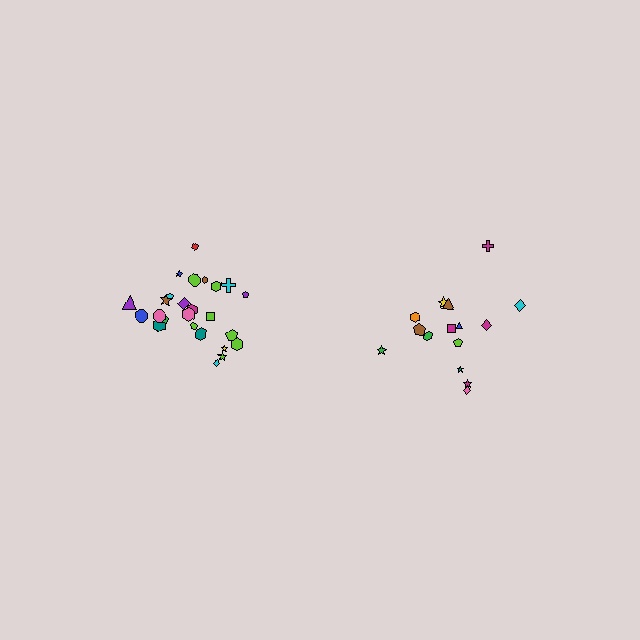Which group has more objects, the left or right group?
The left group.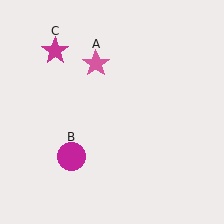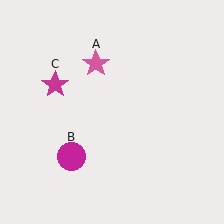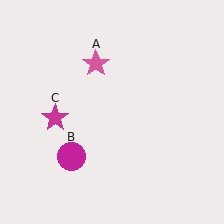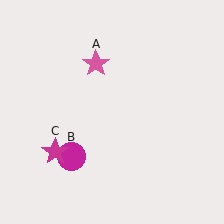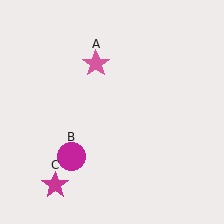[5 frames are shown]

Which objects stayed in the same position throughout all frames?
Pink star (object A) and magenta circle (object B) remained stationary.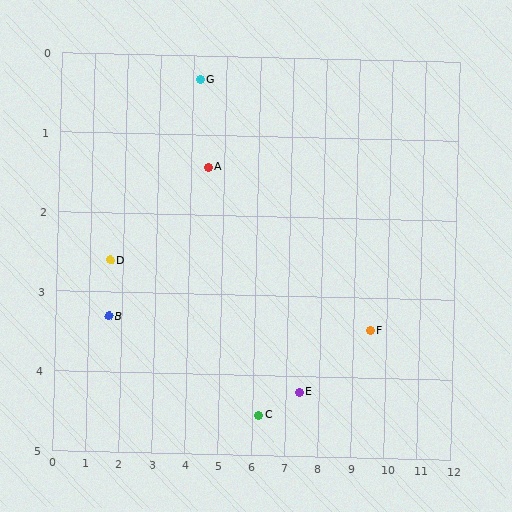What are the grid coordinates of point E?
Point E is at approximately (7.4, 4.2).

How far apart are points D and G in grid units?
Points D and G are about 3.5 grid units apart.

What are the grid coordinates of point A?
Point A is at approximately (4.5, 1.4).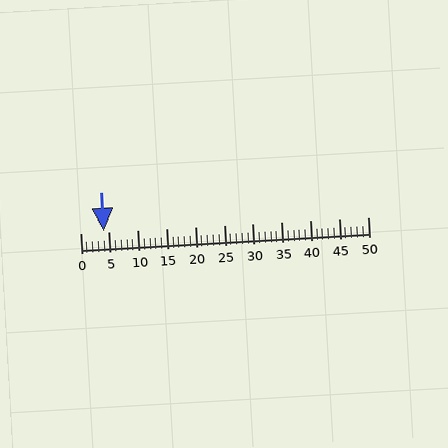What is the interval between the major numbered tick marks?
The major tick marks are spaced 5 units apart.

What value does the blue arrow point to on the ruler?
The blue arrow points to approximately 4.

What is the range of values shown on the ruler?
The ruler shows values from 0 to 50.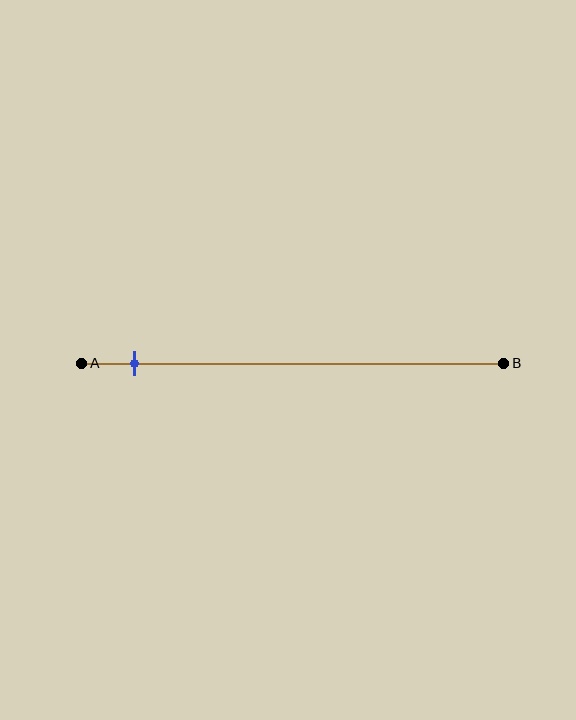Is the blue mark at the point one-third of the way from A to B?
No, the mark is at about 15% from A, not at the 33% one-third point.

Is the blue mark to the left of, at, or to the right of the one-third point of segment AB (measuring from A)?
The blue mark is to the left of the one-third point of segment AB.